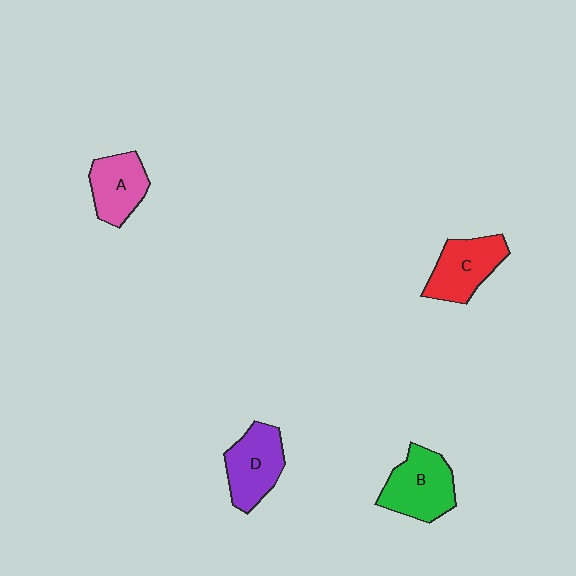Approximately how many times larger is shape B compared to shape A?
Approximately 1.3 times.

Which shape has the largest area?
Shape B (green).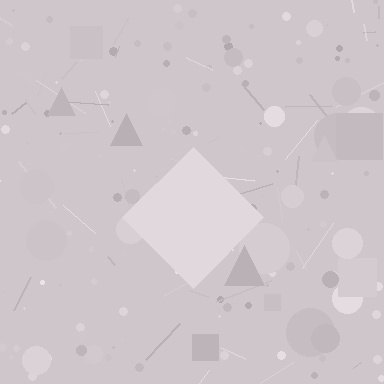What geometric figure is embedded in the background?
A diamond is embedded in the background.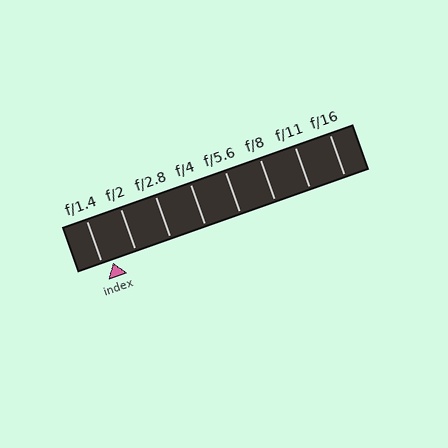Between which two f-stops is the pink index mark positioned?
The index mark is between f/1.4 and f/2.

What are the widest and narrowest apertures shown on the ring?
The widest aperture shown is f/1.4 and the narrowest is f/16.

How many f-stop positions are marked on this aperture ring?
There are 8 f-stop positions marked.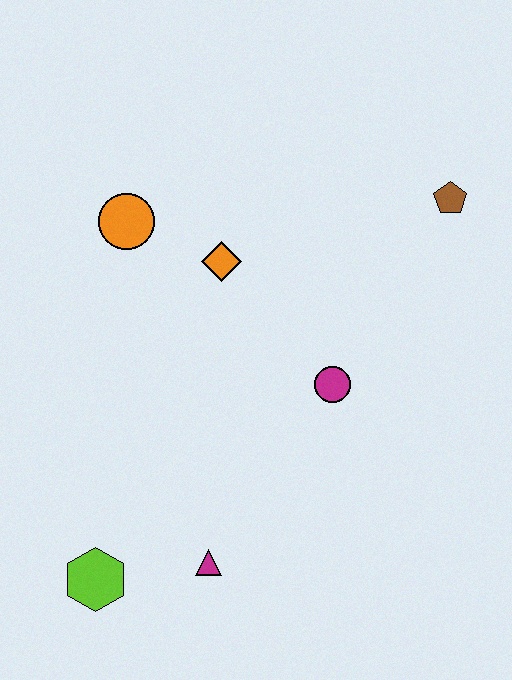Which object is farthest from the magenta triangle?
The brown pentagon is farthest from the magenta triangle.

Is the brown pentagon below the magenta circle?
No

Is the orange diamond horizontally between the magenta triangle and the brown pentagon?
Yes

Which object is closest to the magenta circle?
The orange diamond is closest to the magenta circle.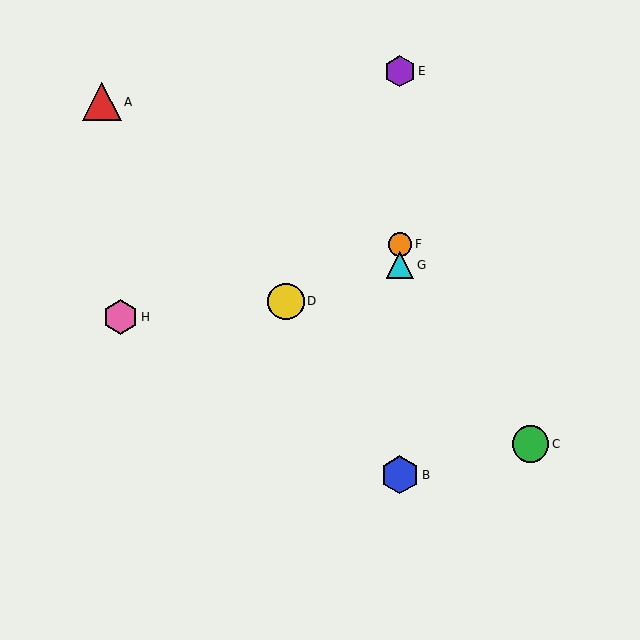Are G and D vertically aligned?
No, G is at x≈400 and D is at x≈286.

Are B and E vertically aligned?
Yes, both are at x≈400.